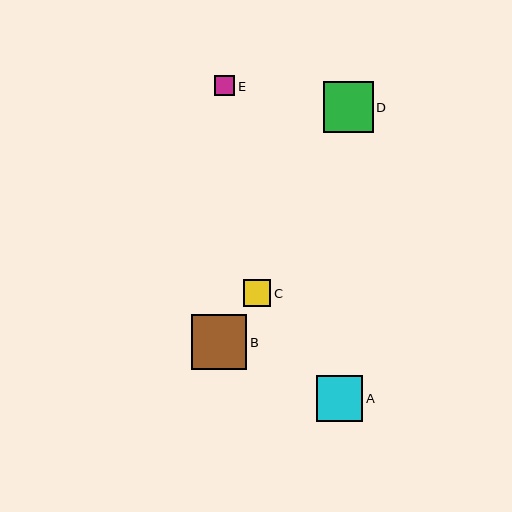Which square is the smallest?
Square E is the smallest with a size of approximately 20 pixels.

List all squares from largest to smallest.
From largest to smallest: B, D, A, C, E.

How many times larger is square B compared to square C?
Square B is approximately 2.1 times the size of square C.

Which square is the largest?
Square B is the largest with a size of approximately 55 pixels.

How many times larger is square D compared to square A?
Square D is approximately 1.1 times the size of square A.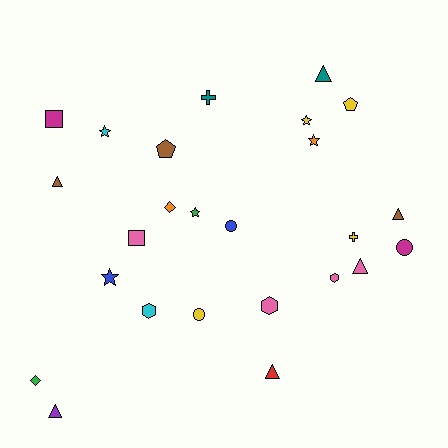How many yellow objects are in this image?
There are 4 yellow objects.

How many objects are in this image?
There are 25 objects.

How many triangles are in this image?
There are 6 triangles.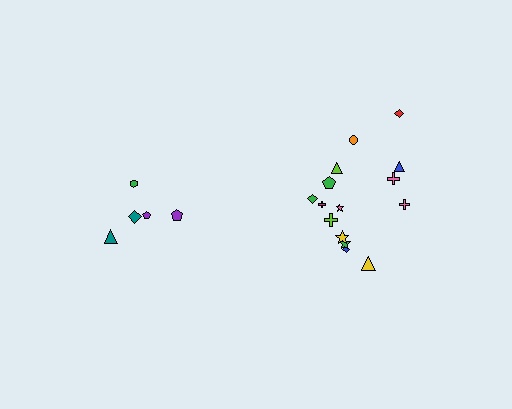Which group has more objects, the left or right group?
The right group.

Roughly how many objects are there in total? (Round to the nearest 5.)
Roughly 20 objects in total.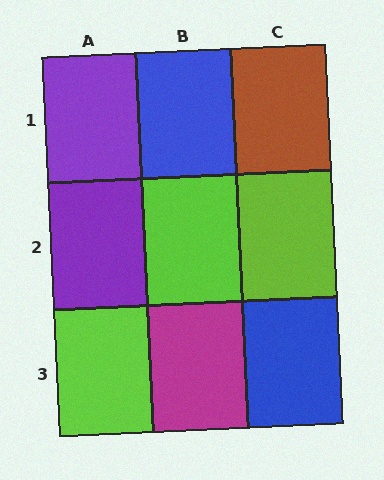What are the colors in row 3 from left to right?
Lime, magenta, blue.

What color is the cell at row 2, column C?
Lime.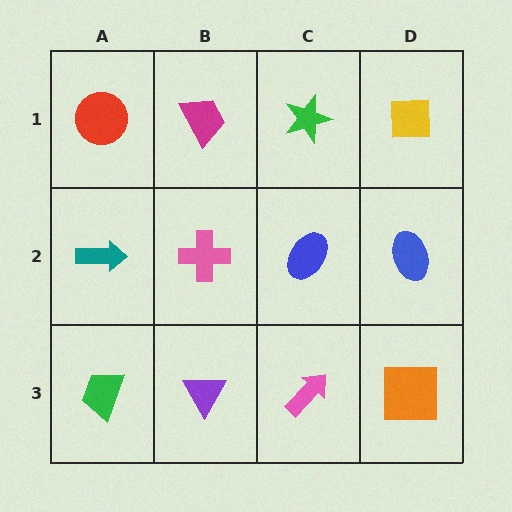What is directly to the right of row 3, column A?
A purple triangle.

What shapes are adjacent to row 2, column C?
A green star (row 1, column C), a pink arrow (row 3, column C), a pink cross (row 2, column B), a blue ellipse (row 2, column D).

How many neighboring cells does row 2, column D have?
3.